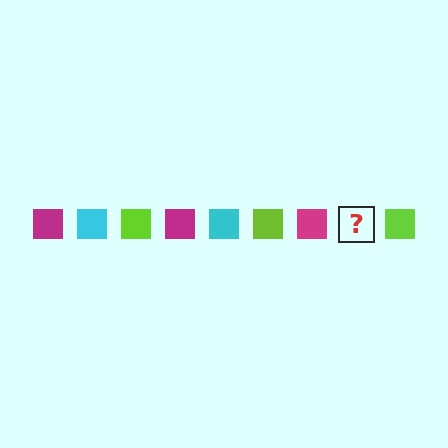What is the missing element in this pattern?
The missing element is a cyan square.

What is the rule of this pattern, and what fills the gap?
The rule is that the pattern cycles through magenta, cyan, lime squares. The gap should be filled with a cyan square.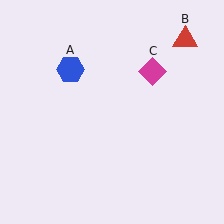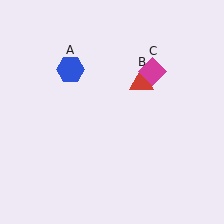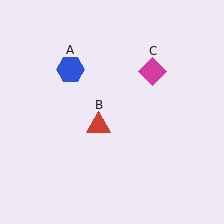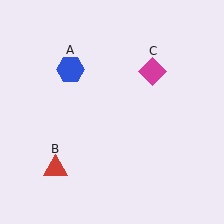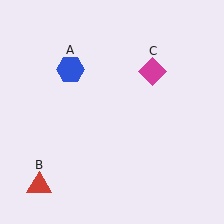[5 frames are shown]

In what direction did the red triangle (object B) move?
The red triangle (object B) moved down and to the left.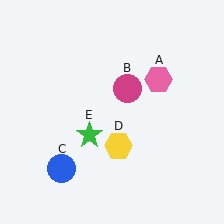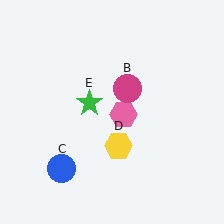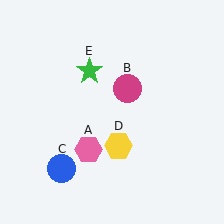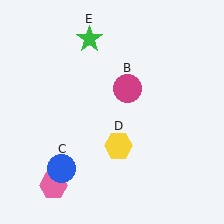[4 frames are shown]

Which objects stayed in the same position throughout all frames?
Magenta circle (object B) and blue circle (object C) and yellow hexagon (object D) remained stationary.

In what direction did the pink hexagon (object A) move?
The pink hexagon (object A) moved down and to the left.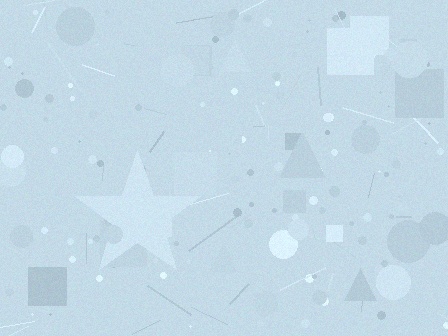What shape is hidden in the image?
A star is hidden in the image.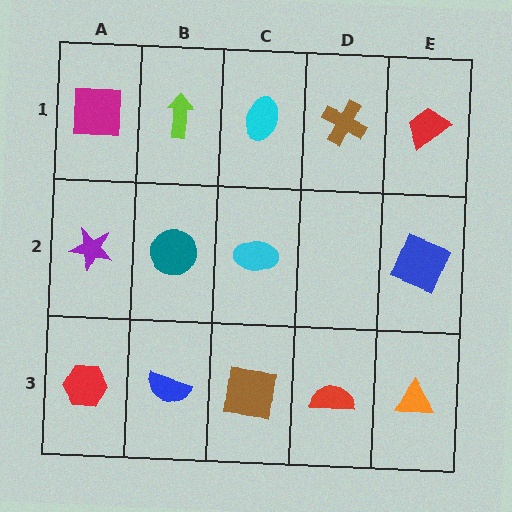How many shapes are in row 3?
5 shapes.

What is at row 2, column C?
A cyan ellipse.